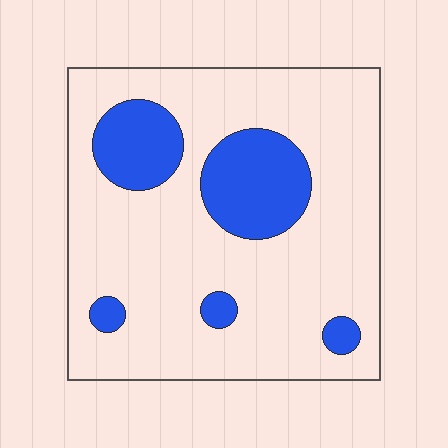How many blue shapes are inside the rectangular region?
5.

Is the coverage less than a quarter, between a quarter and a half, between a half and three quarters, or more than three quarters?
Less than a quarter.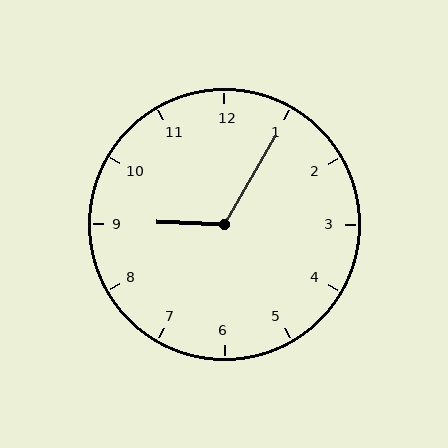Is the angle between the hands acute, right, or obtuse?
It is obtuse.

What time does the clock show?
9:05.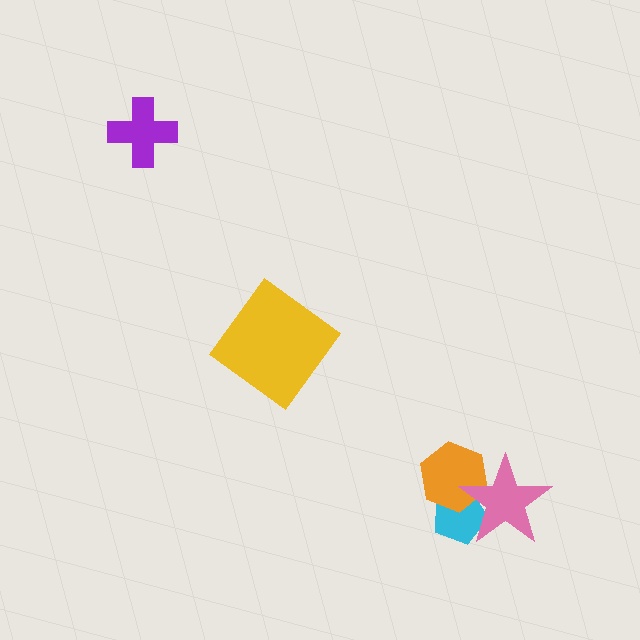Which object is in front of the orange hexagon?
The pink star is in front of the orange hexagon.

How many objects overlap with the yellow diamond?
0 objects overlap with the yellow diamond.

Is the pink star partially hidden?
No, no other shape covers it.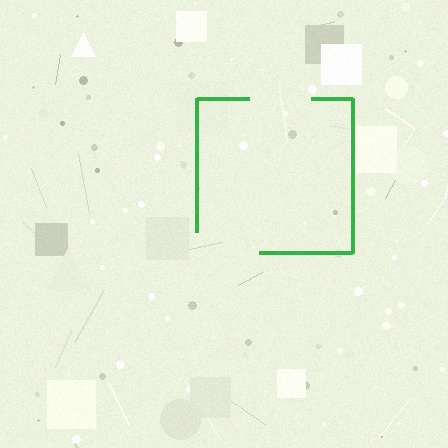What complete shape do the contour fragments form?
The contour fragments form a square.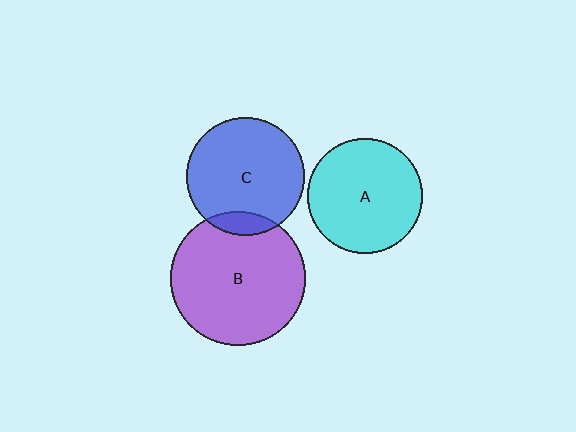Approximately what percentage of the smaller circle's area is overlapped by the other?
Approximately 10%.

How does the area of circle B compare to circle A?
Approximately 1.4 times.